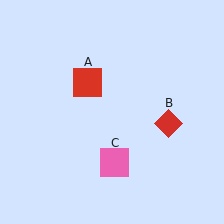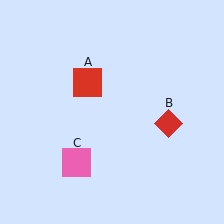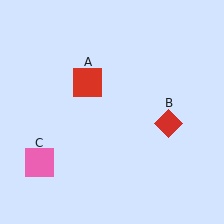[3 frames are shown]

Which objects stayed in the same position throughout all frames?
Red square (object A) and red diamond (object B) remained stationary.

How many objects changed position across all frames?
1 object changed position: pink square (object C).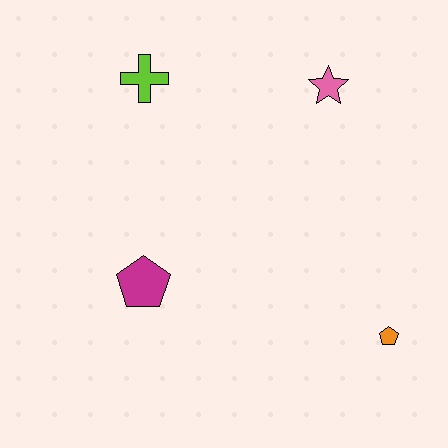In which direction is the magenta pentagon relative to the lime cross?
The magenta pentagon is below the lime cross.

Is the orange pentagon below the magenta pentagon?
Yes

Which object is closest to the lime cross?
The pink star is closest to the lime cross.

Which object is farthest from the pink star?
The magenta pentagon is farthest from the pink star.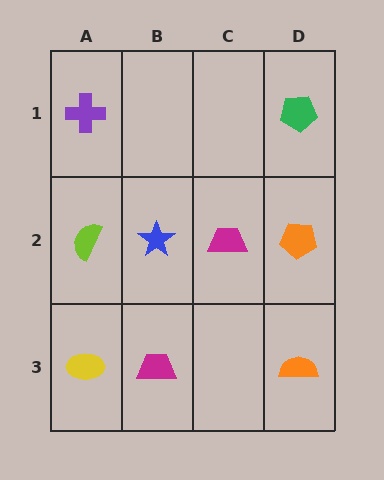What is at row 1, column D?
A green pentagon.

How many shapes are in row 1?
2 shapes.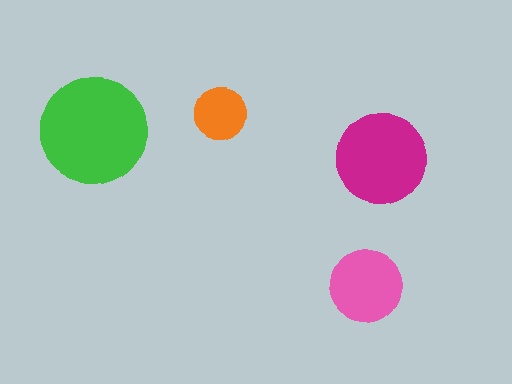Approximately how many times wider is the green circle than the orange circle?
About 2 times wider.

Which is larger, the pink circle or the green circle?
The green one.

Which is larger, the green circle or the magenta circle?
The green one.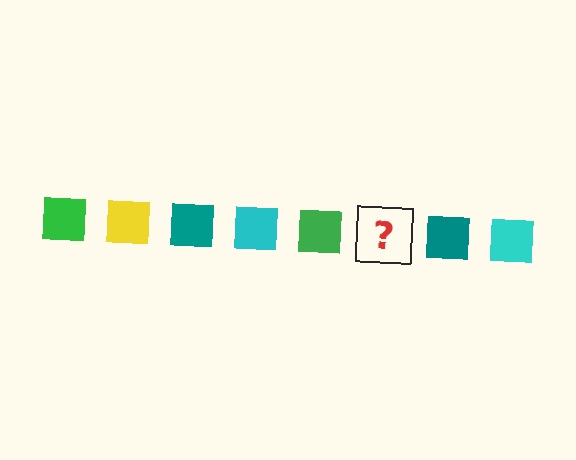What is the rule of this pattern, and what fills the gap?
The rule is that the pattern cycles through green, yellow, teal, cyan squares. The gap should be filled with a yellow square.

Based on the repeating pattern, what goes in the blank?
The blank should be a yellow square.